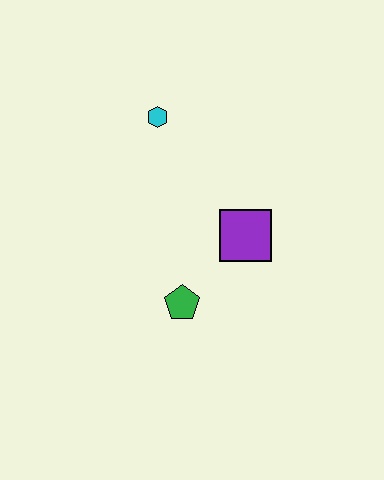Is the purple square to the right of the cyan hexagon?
Yes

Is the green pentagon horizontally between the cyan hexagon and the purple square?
Yes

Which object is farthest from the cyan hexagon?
The green pentagon is farthest from the cyan hexagon.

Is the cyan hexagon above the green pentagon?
Yes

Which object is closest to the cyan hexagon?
The purple square is closest to the cyan hexagon.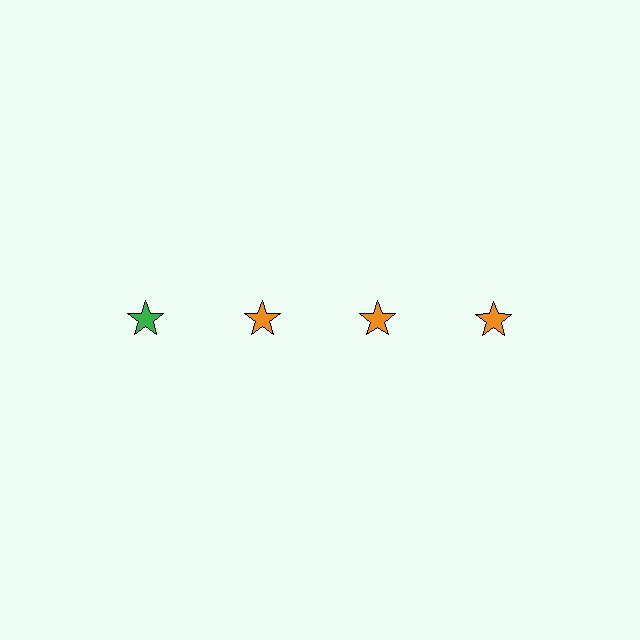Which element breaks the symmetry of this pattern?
The green star in the top row, leftmost column breaks the symmetry. All other shapes are orange stars.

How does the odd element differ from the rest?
It has a different color: green instead of orange.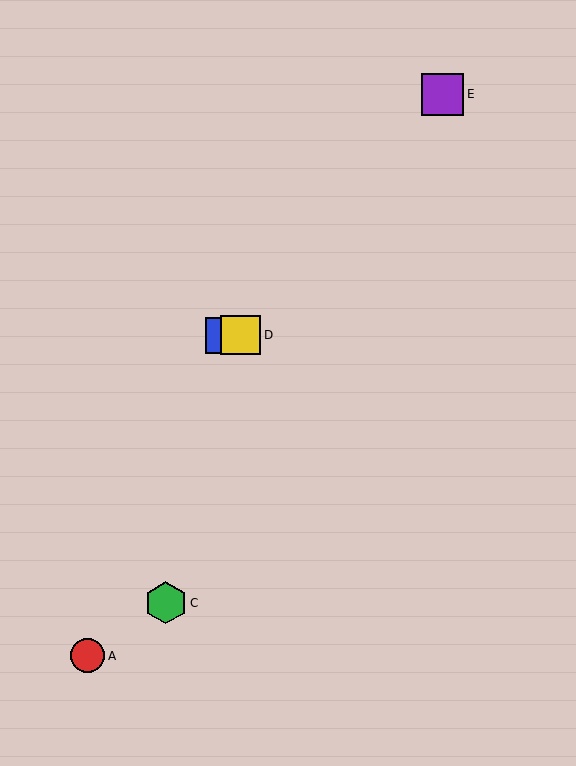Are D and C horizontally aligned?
No, D is at y≈335 and C is at y≈603.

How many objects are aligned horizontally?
2 objects (B, D) are aligned horizontally.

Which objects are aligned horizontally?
Objects B, D are aligned horizontally.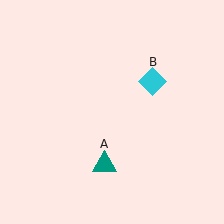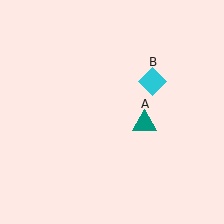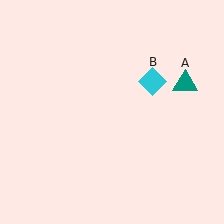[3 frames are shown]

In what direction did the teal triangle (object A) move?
The teal triangle (object A) moved up and to the right.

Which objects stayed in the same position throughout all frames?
Cyan diamond (object B) remained stationary.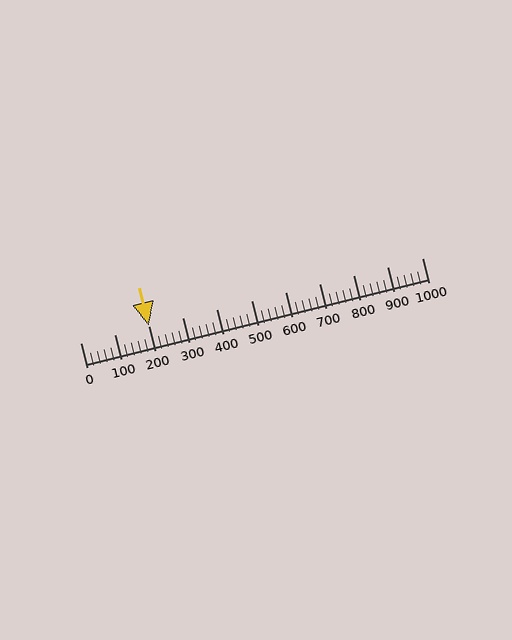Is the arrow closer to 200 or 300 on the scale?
The arrow is closer to 200.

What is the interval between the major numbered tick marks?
The major tick marks are spaced 100 units apart.